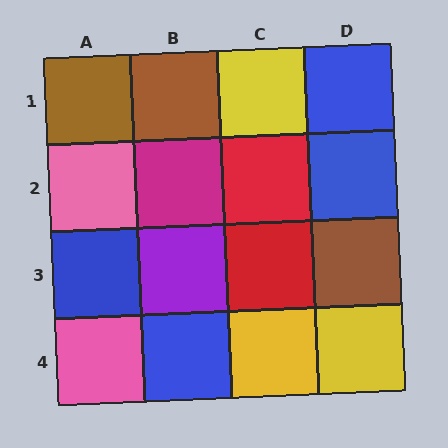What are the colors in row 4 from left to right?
Pink, blue, yellow, yellow.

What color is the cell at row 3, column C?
Red.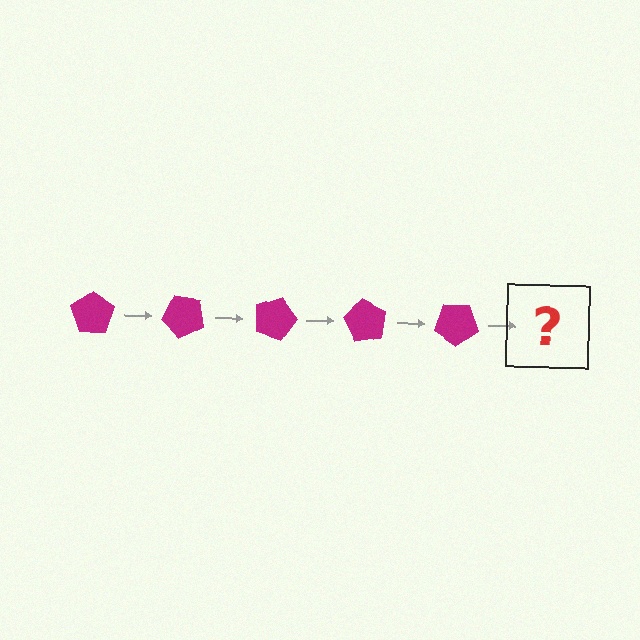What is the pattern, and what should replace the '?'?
The pattern is that the pentagon rotates 45 degrees each step. The '?' should be a magenta pentagon rotated 225 degrees.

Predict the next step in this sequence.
The next step is a magenta pentagon rotated 225 degrees.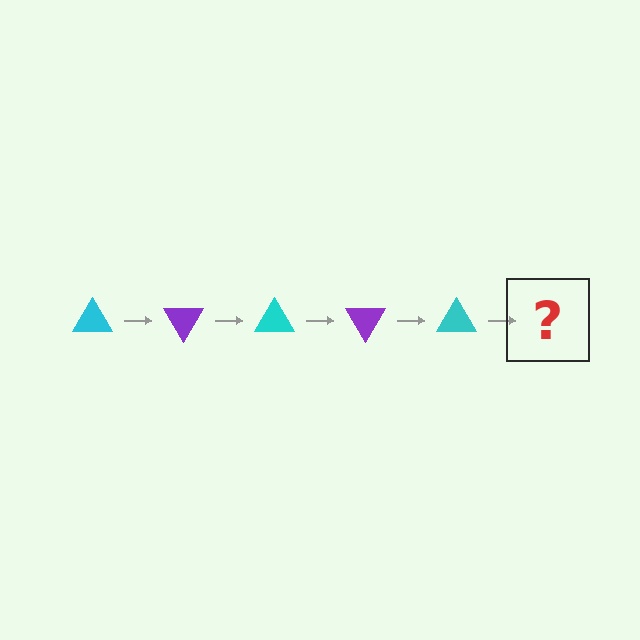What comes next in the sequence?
The next element should be a purple triangle, rotated 300 degrees from the start.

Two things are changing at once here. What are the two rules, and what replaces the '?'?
The two rules are that it rotates 60 degrees each step and the color cycles through cyan and purple. The '?' should be a purple triangle, rotated 300 degrees from the start.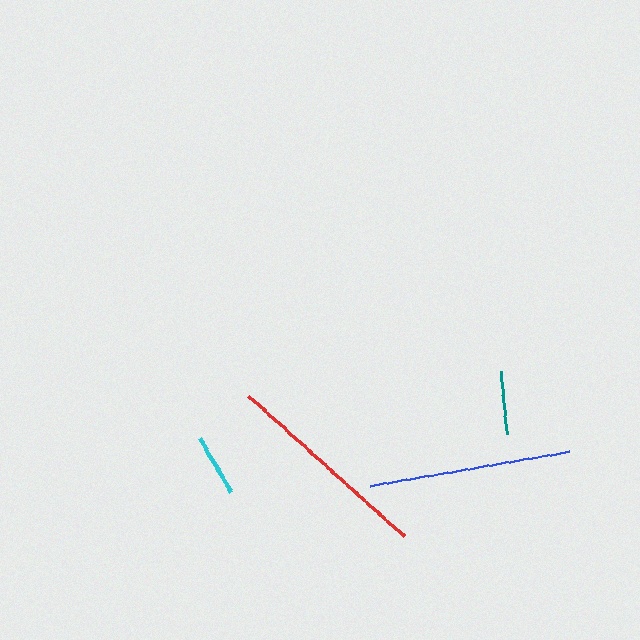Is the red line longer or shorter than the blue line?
The red line is longer than the blue line.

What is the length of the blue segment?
The blue segment is approximately 202 pixels long.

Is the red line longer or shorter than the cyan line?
The red line is longer than the cyan line.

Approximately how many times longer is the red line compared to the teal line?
The red line is approximately 3.3 times the length of the teal line.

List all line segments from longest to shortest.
From longest to shortest: red, blue, teal, cyan.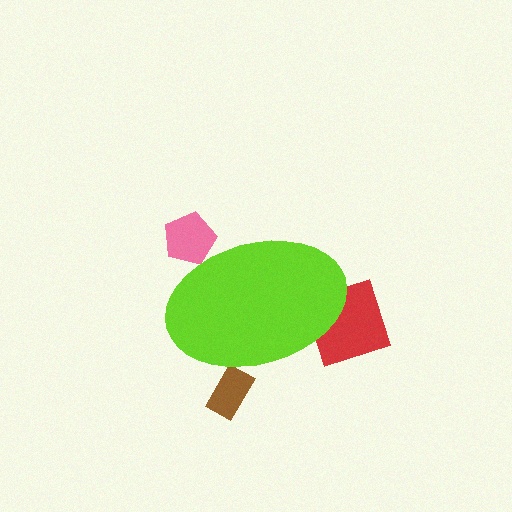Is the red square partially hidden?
Yes, the red square is partially hidden behind the lime ellipse.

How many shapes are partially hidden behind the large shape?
3 shapes are partially hidden.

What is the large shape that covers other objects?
A lime ellipse.